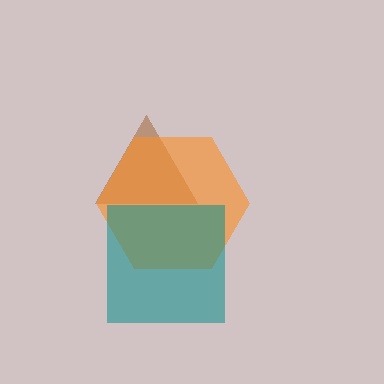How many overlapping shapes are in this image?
There are 3 overlapping shapes in the image.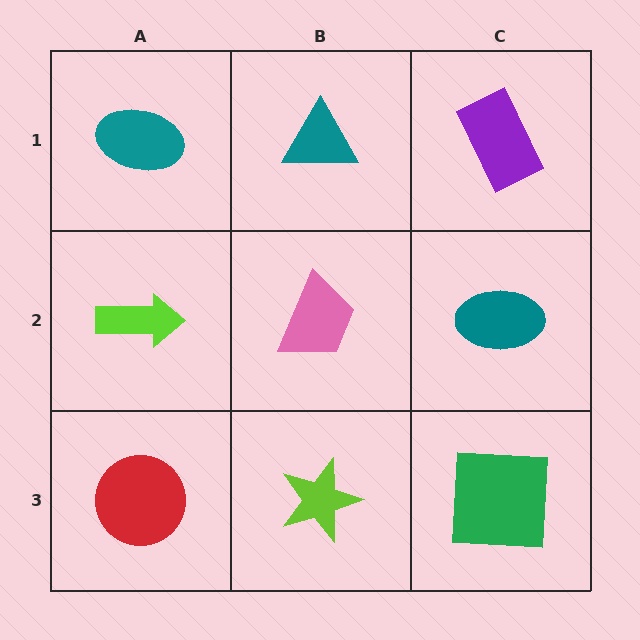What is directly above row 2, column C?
A purple rectangle.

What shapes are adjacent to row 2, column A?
A teal ellipse (row 1, column A), a red circle (row 3, column A), a pink trapezoid (row 2, column B).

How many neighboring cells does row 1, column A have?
2.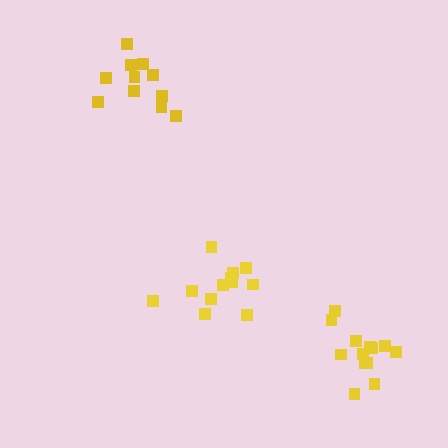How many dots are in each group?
Group 1: 11 dots, Group 2: 12 dots, Group 3: 13 dots (36 total).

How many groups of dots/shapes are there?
There are 3 groups.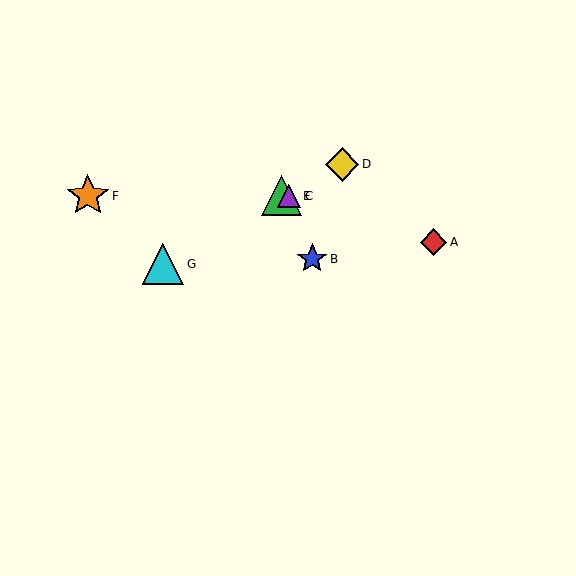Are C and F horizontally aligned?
Yes, both are at y≈196.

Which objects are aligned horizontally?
Objects C, E, F are aligned horizontally.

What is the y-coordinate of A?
Object A is at y≈242.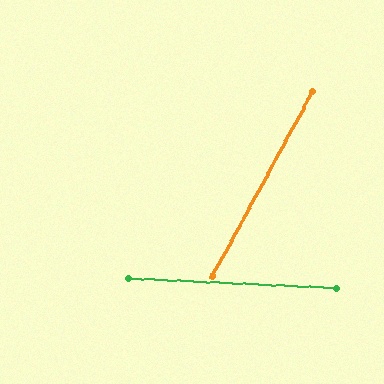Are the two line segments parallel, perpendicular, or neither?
Neither parallel nor perpendicular — they differ by about 64°.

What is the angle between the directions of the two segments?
Approximately 64 degrees.